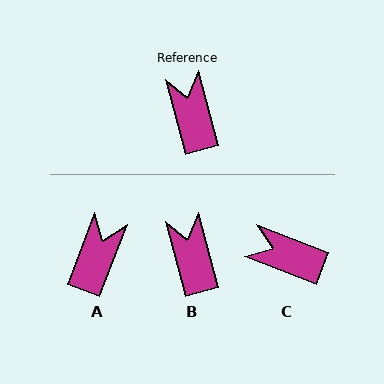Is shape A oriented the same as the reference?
No, it is off by about 36 degrees.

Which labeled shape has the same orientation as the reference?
B.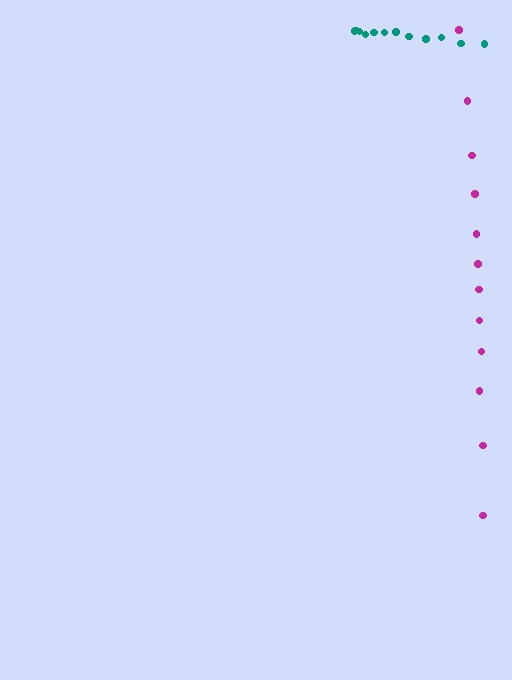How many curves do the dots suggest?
There are 2 distinct paths.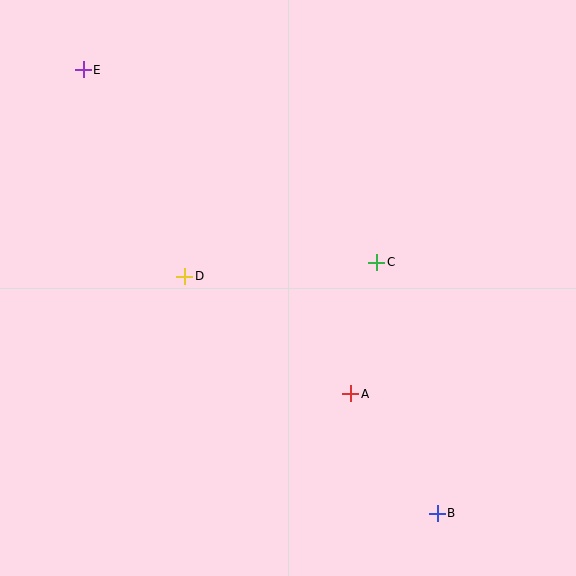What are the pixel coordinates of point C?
Point C is at (377, 262).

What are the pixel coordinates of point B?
Point B is at (437, 513).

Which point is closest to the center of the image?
Point C at (377, 262) is closest to the center.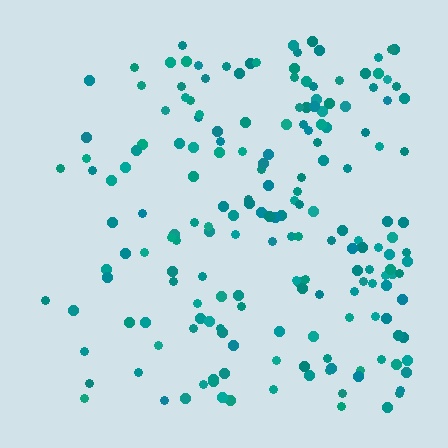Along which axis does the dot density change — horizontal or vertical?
Horizontal.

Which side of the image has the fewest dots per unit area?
The left.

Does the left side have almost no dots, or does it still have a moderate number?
Still a moderate number, just noticeably fewer than the right.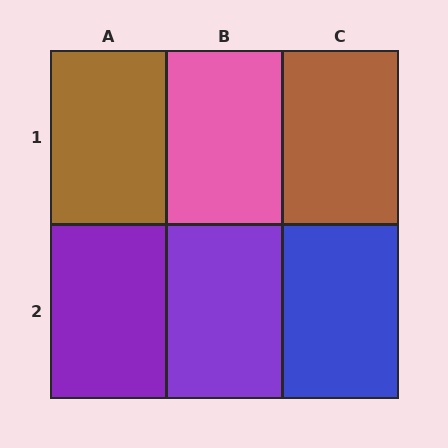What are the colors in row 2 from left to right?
Purple, purple, blue.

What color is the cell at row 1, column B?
Pink.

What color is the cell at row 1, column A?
Brown.